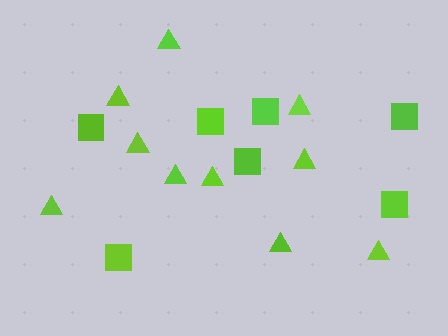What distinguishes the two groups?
There are 2 groups: one group of squares (7) and one group of triangles (10).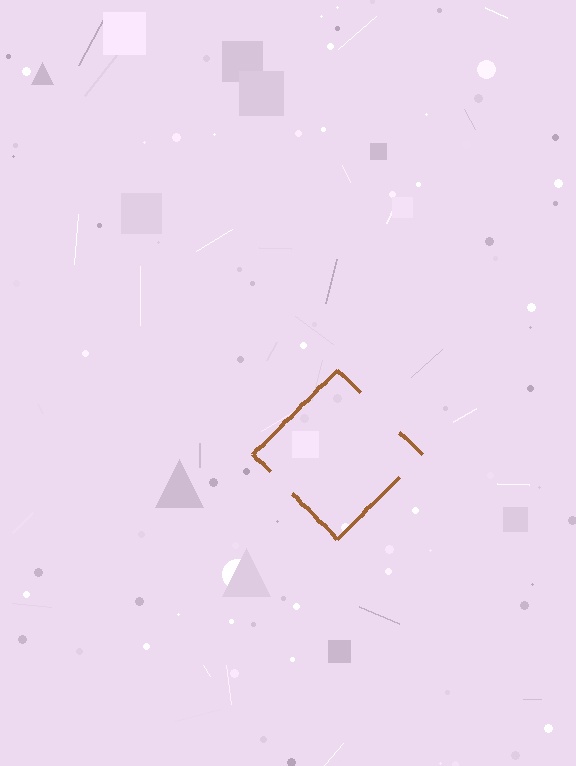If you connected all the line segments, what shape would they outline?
They would outline a diamond.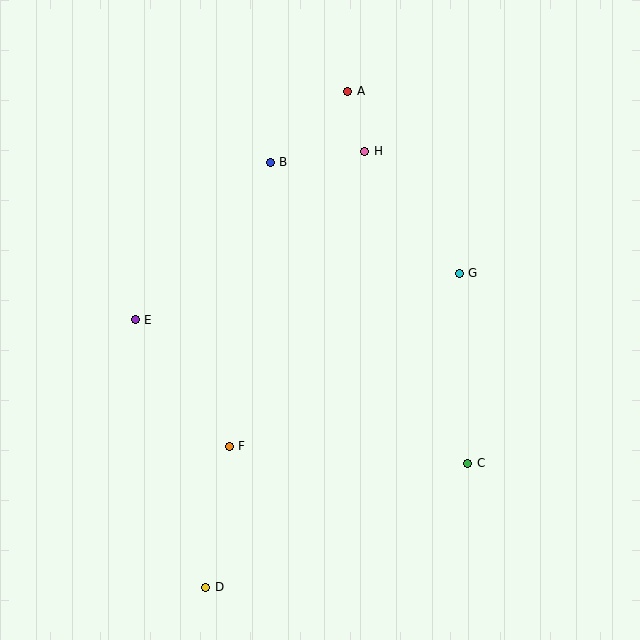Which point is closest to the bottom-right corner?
Point C is closest to the bottom-right corner.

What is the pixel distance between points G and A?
The distance between G and A is 213 pixels.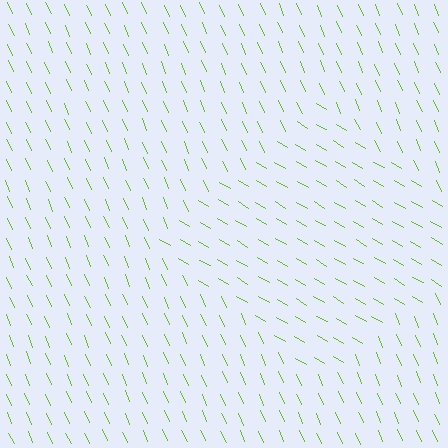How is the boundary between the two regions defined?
The boundary is defined purely by a change in line orientation (approximately 36 degrees difference). All lines are the same color and thickness.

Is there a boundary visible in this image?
Yes, there is a texture boundary formed by a change in line orientation.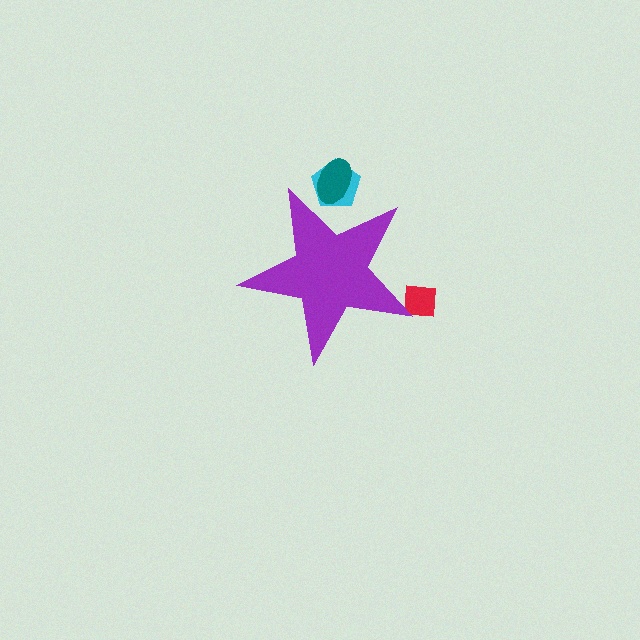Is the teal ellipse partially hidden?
Yes, the teal ellipse is partially hidden behind the purple star.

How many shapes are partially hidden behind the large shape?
3 shapes are partially hidden.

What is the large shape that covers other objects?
A purple star.